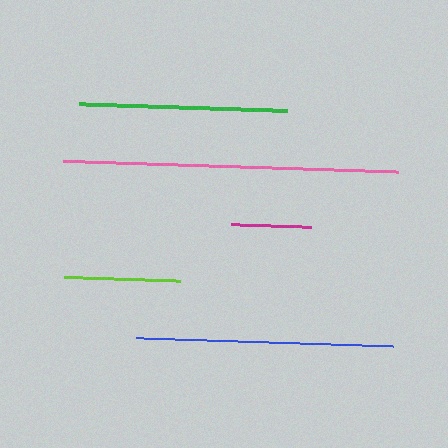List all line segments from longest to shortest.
From longest to shortest: pink, blue, green, lime, magenta.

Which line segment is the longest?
The pink line is the longest at approximately 335 pixels.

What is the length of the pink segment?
The pink segment is approximately 335 pixels long.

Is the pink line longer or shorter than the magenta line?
The pink line is longer than the magenta line.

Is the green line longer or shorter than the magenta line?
The green line is longer than the magenta line.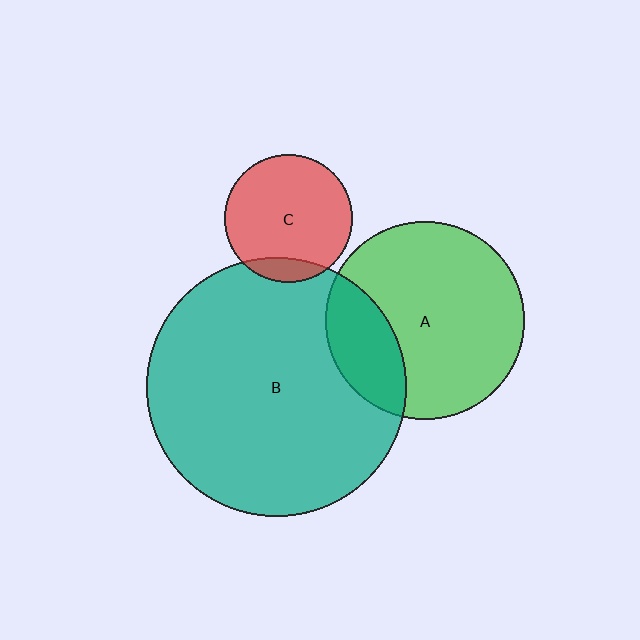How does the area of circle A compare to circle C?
Approximately 2.4 times.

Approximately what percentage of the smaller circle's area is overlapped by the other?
Approximately 10%.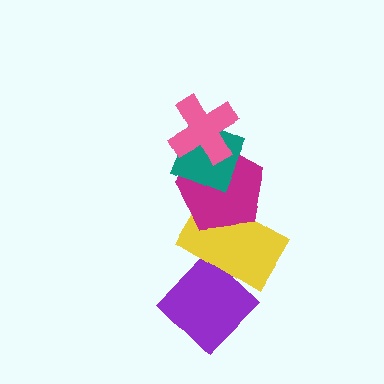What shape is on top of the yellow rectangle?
The magenta pentagon is on top of the yellow rectangle.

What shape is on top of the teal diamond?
The pink cross is on top of the teal diamond.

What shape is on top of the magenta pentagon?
The teal diamond is on top of the magenta pentagon.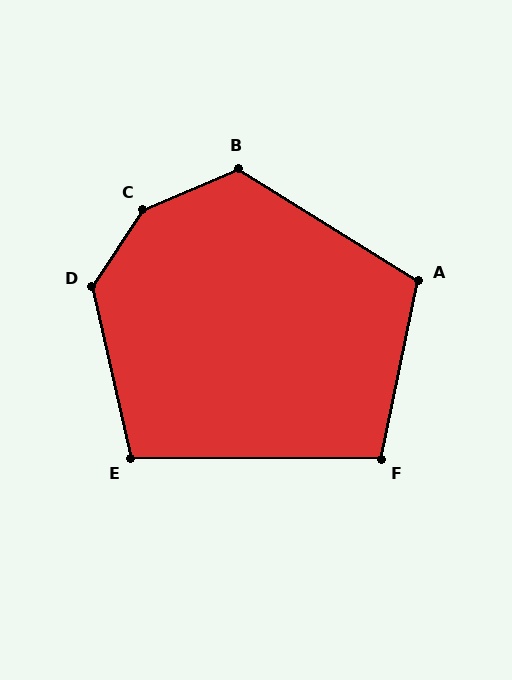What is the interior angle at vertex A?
Approximately 110 degrees (obtuse).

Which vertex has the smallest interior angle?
F, at approximately 102 degrees.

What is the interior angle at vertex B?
Approximately 125 degrees (obtuse).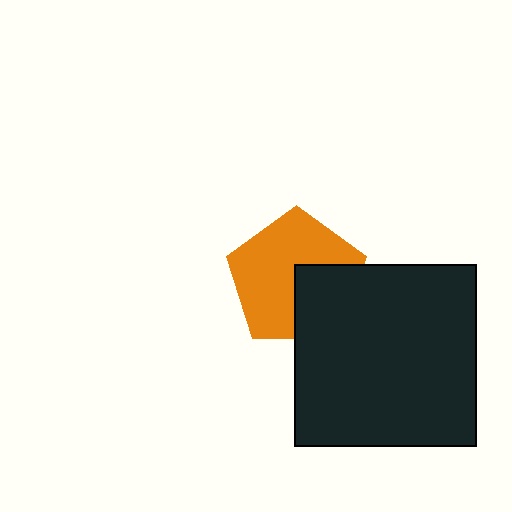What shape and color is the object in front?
The object in front is a black square.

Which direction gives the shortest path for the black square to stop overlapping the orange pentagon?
Moving toward the lower-right gives the shortest separation.